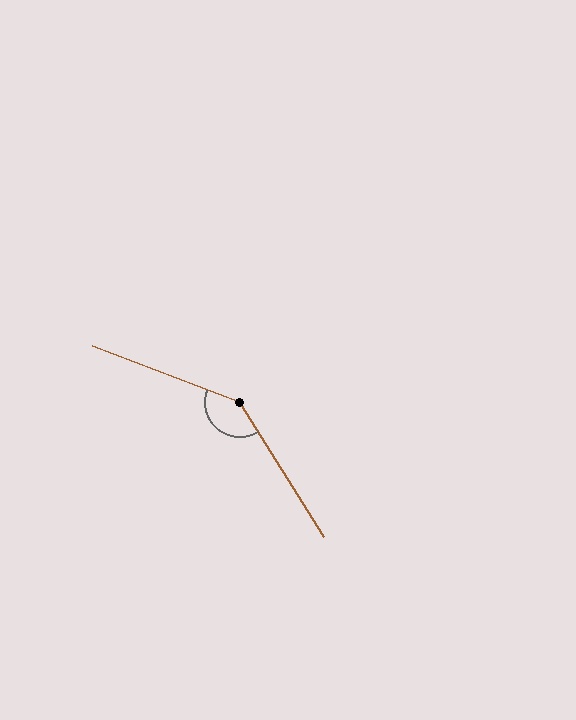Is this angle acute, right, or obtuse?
It is obtuse.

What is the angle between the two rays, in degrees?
Approximately 143 degrees.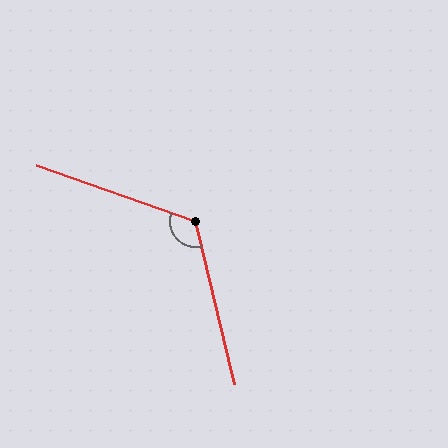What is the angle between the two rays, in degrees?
Approximately 123 degrees.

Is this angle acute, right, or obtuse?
It is obtuse.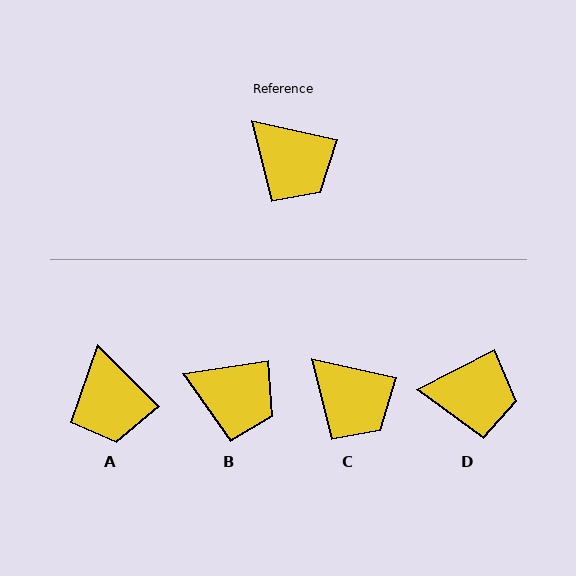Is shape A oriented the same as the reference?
No, it is off by about 33 degrees.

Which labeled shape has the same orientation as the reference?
C.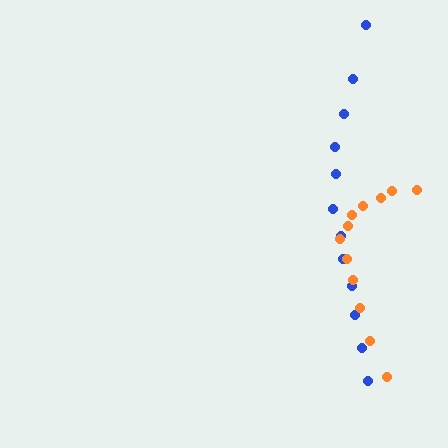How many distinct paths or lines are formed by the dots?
There are 2 distinct paths.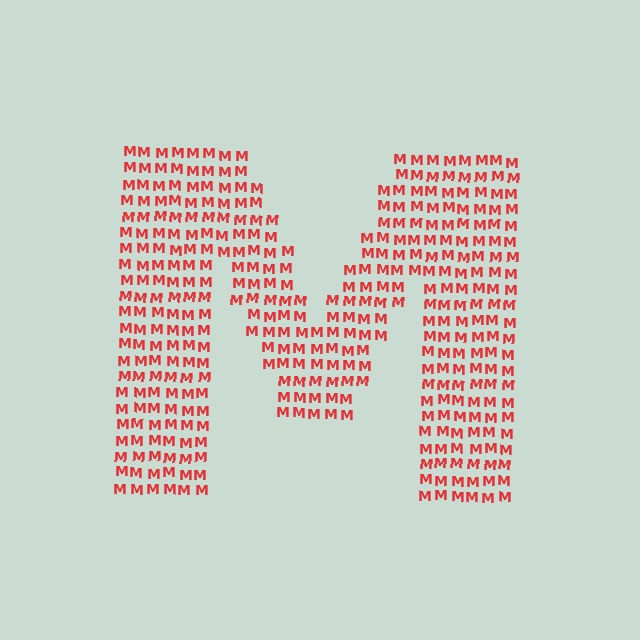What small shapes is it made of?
It is made of small letter M's.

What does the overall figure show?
The overall figure shows the letter M.